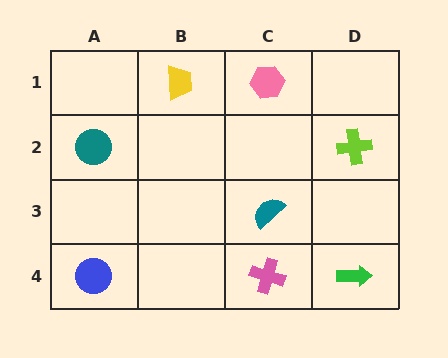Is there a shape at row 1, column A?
No, that cell is empty.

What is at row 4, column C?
A pink cross.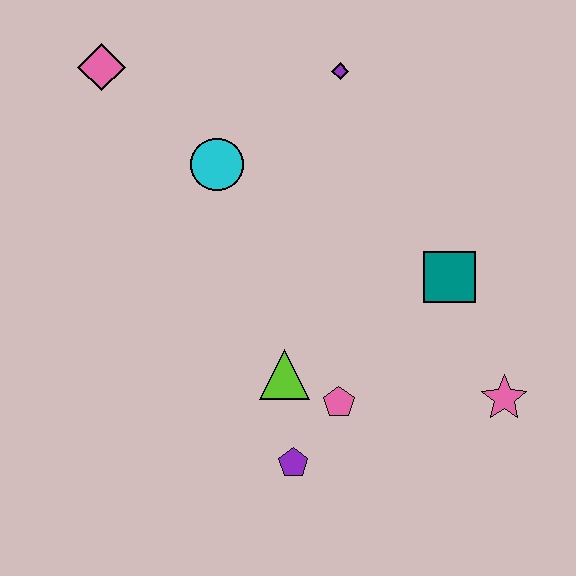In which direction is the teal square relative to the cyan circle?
The teal square is to the right of the cyan circle.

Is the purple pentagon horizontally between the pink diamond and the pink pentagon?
Yes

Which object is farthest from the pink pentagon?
The pink diamond is farthest from the pink pentagon.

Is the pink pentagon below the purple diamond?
Yes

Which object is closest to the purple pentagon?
The pink pentagon is closest to the purple pentagon.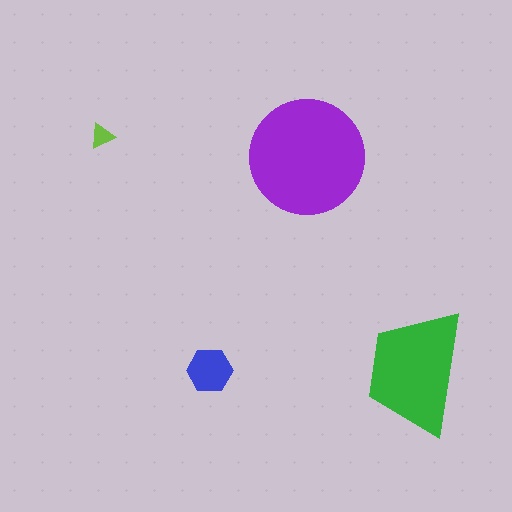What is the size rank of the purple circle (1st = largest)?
1st.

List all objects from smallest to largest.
The lime triangle, the blue hexagon, the green trapezoid, the purple circle.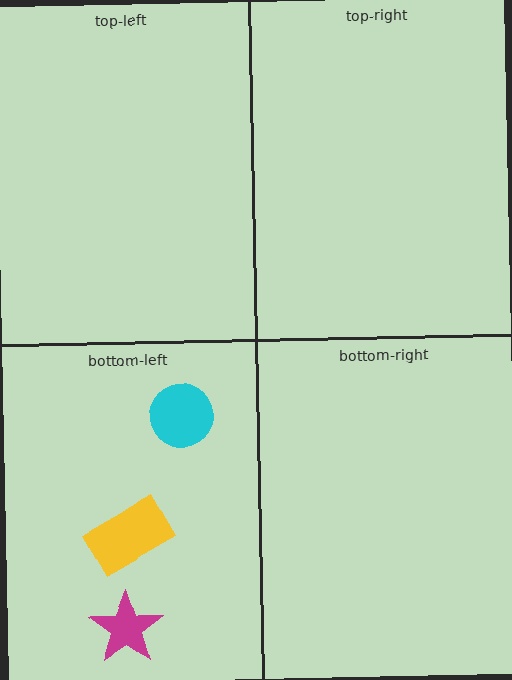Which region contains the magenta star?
The bottom-left region.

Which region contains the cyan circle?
The bottom-left region.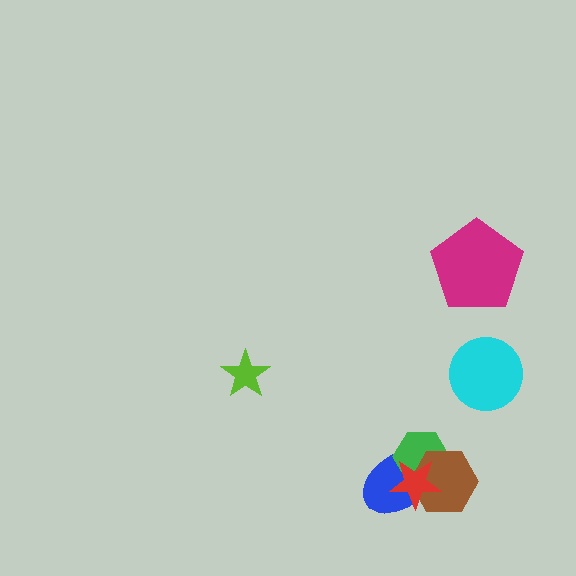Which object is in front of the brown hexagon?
The red star is in front of the brown hexagon.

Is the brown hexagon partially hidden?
Yes, it is partially covered by another shape.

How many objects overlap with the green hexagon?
3 objects overlap with the green hexagon.